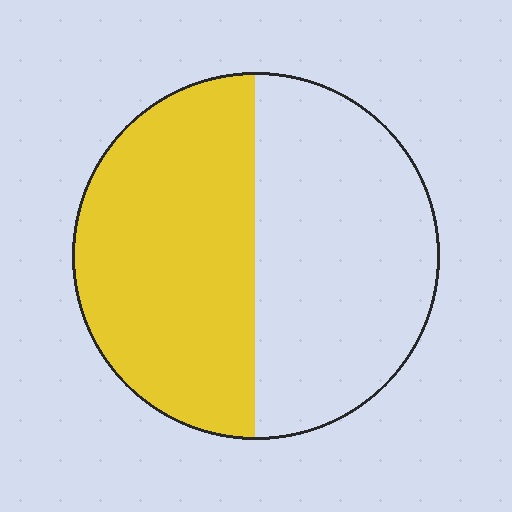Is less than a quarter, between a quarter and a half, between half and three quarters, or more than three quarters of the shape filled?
Between a quarter and a half.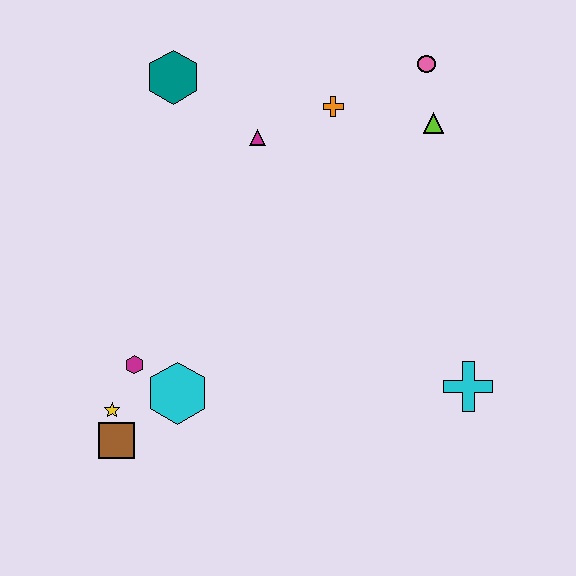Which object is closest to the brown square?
The yellow star is closest to the brown square.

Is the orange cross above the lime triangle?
Yes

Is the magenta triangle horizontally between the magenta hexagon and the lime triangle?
Yes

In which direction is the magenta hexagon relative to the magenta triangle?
The magenta hexagon is below the magenta triangle.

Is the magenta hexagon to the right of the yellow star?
Yes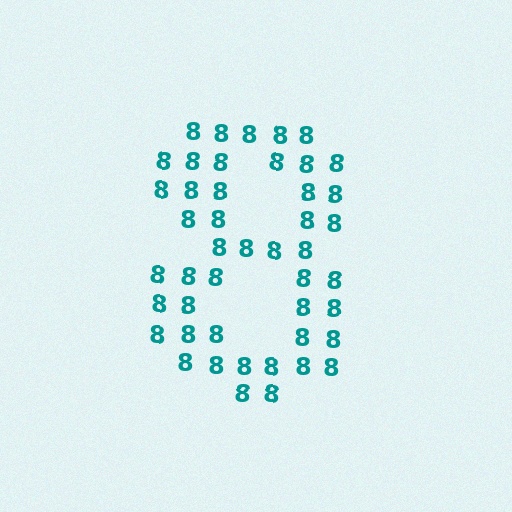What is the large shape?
The large shape is the digit 8.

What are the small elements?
The small elements are digit 8's.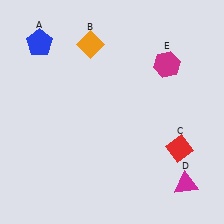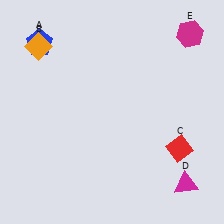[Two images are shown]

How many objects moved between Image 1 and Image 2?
2 objects moved between the two images.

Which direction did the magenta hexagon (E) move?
The magenta hexagon (E) moved up.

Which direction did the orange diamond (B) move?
The orange diamond (B) moved left.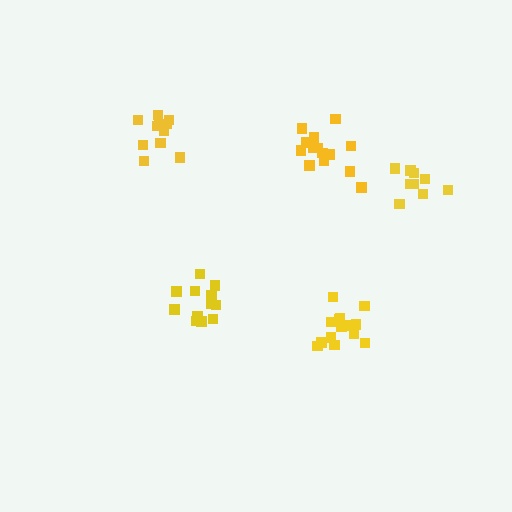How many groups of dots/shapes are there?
There are 5 groups.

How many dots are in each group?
Group 1: 13 dots, Group 2: 9 dots, Group 3: 12 dots, Group 4: 14 dots, Group 5: 14 dots (62 total).